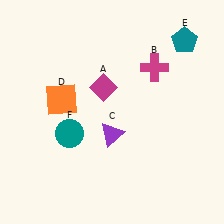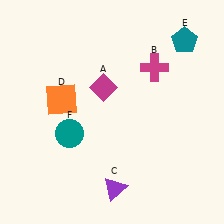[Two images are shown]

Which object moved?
The purple triangle (C) moved down.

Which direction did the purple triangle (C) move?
The purple triangle (C) moved down.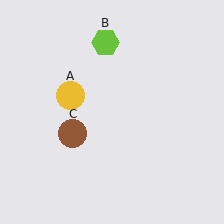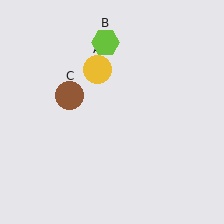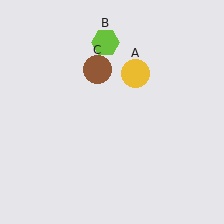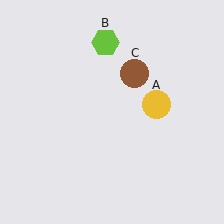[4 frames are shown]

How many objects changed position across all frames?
2 objects changed position: yellow circle (object A), brown circle (object C).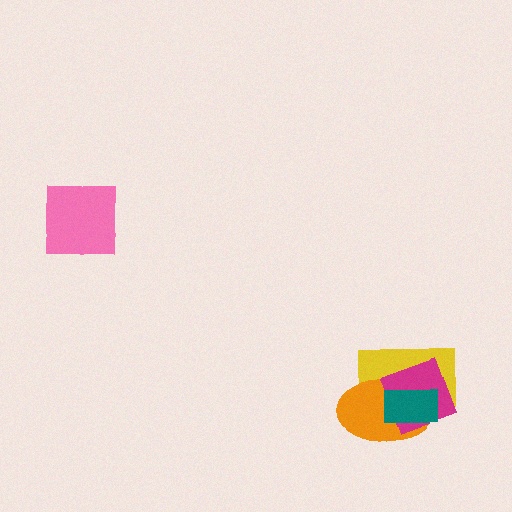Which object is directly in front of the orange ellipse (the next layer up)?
The magenta diamond is directly in front of the orange ellipse.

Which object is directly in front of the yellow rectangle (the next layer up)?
The orange ellipse is directly in front of the yellow rectangle.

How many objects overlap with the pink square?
0 objects overlap with the pink square.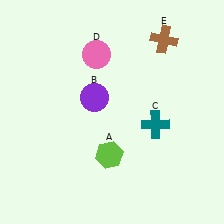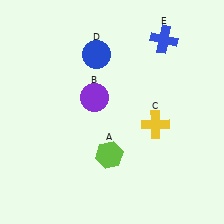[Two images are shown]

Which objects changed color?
C changed from teal to yellow. D changed from pink to blue. E changed from brown to blue.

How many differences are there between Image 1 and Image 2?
There are 3 differences between the two images.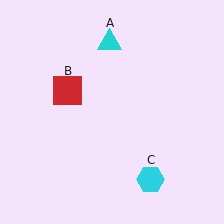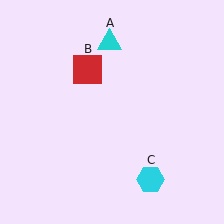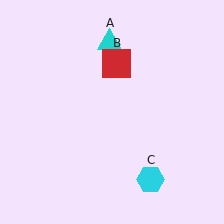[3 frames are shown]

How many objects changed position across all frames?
1 object changed position: red square (object B).